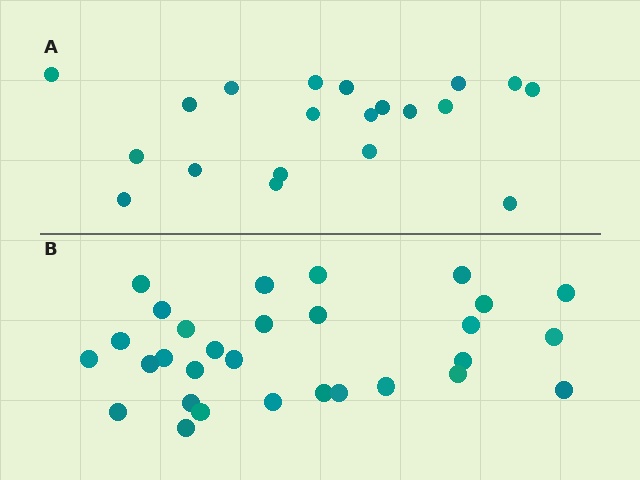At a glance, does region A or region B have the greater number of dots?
Region B (the bottom region) has more dots.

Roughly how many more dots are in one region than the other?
Region B has roughly 10 or so more dots than region A.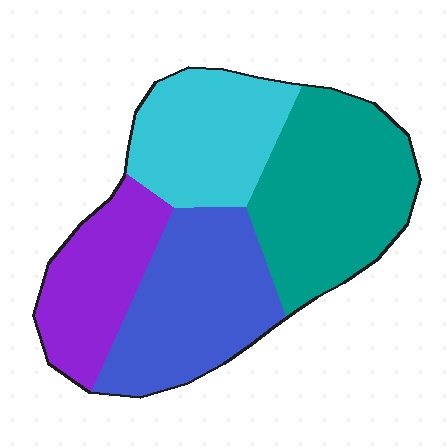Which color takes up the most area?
Teal, at roughly 30%.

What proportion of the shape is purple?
Purple takes up about one fifth (1/5) of the shape.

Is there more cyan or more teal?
Teal.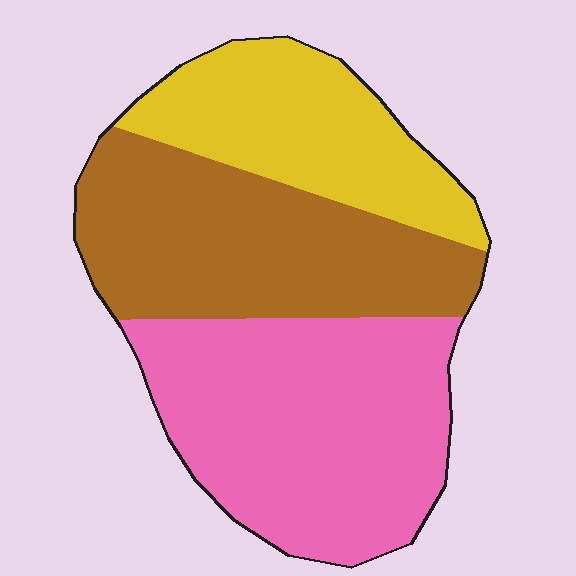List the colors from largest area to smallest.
From largest to smallest: pink, brown, yellow.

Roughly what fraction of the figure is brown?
Brown takes up about one third (1/3) of the figure.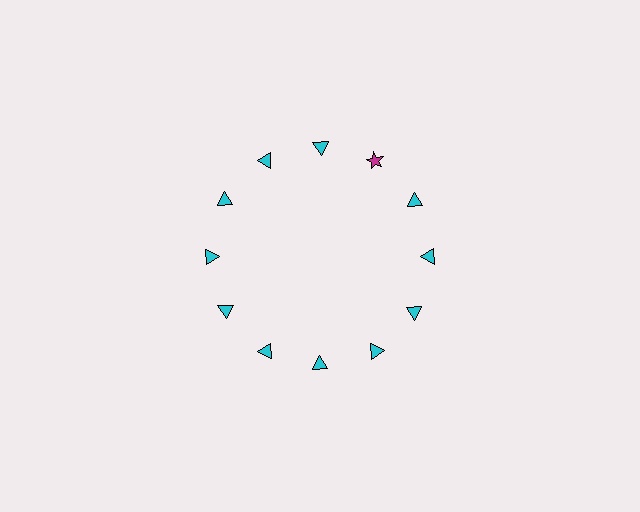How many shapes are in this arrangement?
There are 12 shapes arranged in a ring pattern.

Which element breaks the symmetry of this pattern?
The magenta star at roughly the 1 o'clock position breaks the symmetry. All other shapes are cyan triangles.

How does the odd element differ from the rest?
It differs in both color (magenta instead of cyan) and shape (star instead of triangle).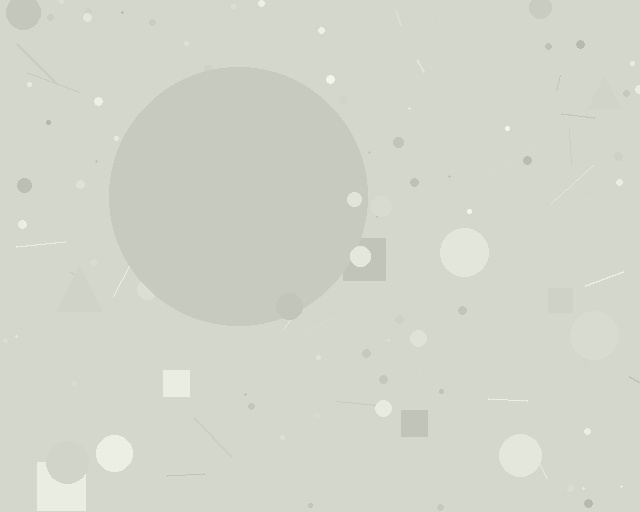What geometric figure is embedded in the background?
A circle is embedded in the background.